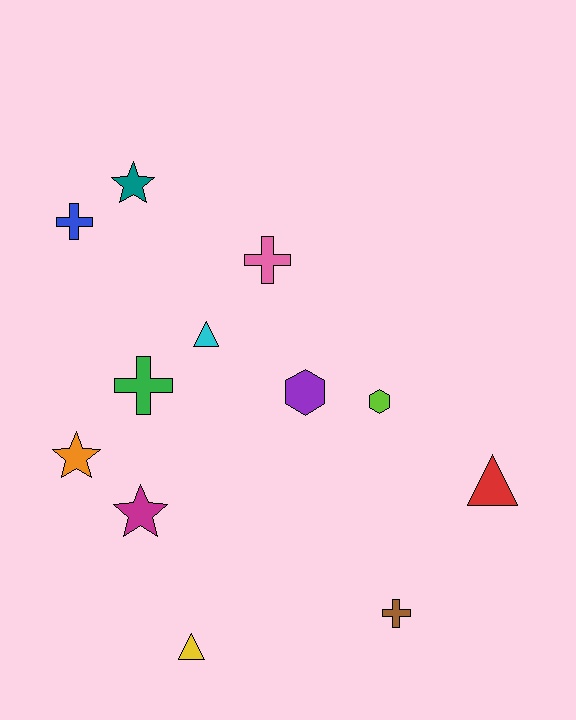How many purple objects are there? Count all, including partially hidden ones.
There is 1 purple object.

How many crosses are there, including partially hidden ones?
There are 4 crosses.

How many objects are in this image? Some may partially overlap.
There are 12 objects.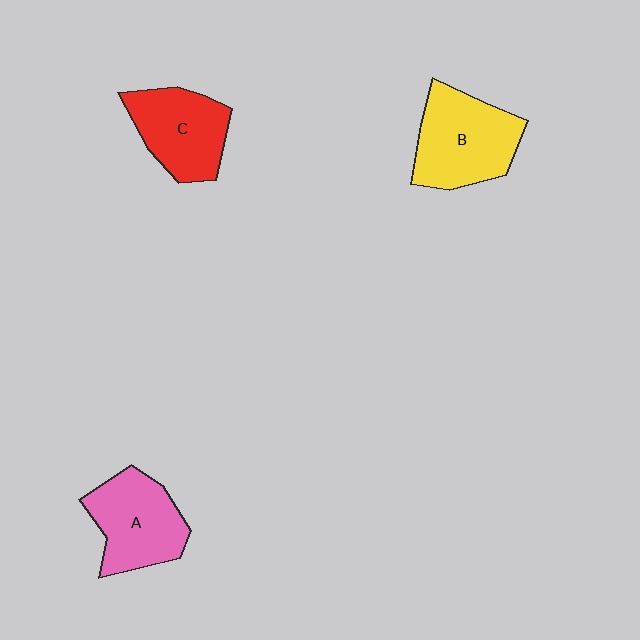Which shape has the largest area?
Shape B (yellow).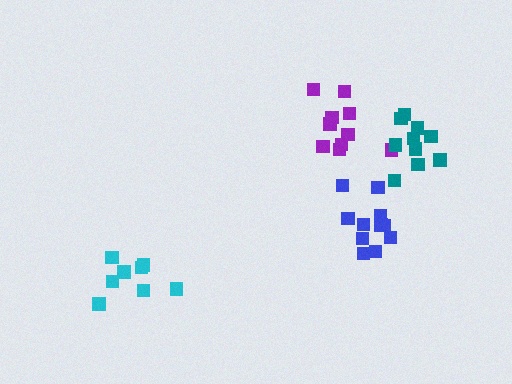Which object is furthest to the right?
The teal cluster is rightmost.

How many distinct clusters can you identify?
There are 4 distinct clusters.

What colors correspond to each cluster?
The clusters are colored: purple, cyan, teal, blue.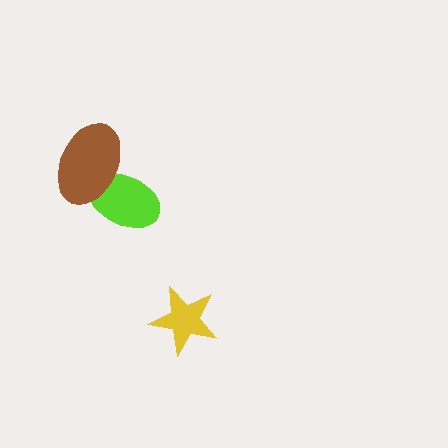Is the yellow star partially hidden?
No, no other shape covers it.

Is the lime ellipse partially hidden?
Yes, it is partially covered by another shape.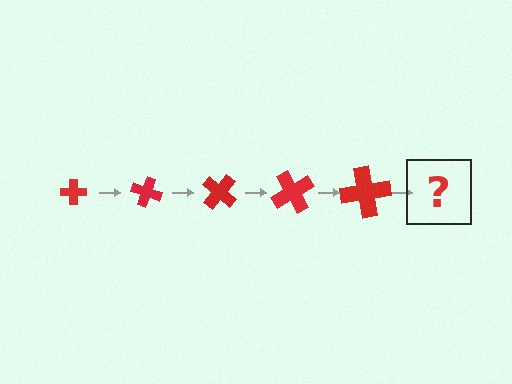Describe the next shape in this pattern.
It should be a cross, larger than the previous one and rotated 100 degrees from the start.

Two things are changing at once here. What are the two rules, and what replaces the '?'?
The two rules are that the cross grows larger each step and it rotates 20 degrees each step. The '?' should be a cross, larger than the previous one and rotated 100 degrees from the start.